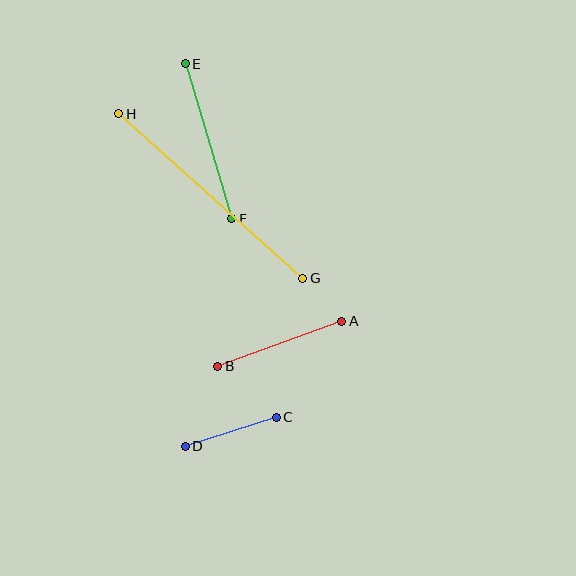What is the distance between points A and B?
The distance is approximately 132 pixels.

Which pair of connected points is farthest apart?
Points G and H are farthest apart.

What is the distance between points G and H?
The distance is approximately 247 pixels.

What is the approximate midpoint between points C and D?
The midpoint is at approximately (231, 432) pixels.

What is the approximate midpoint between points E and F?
The midpoint is at approximately (208, 141) pixels.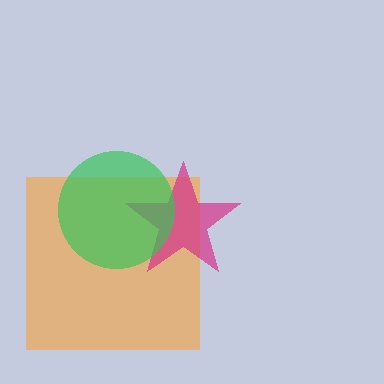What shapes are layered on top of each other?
The layered shapes are: an orange square, a magenta star, a green circle.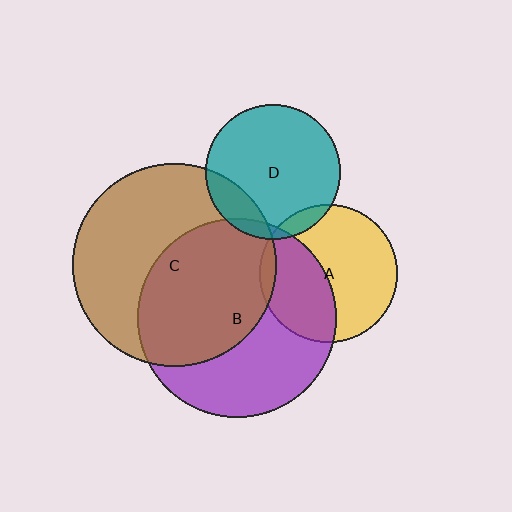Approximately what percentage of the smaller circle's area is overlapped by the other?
Approximately 5%.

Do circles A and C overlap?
Yes.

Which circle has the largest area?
Circle C (brown).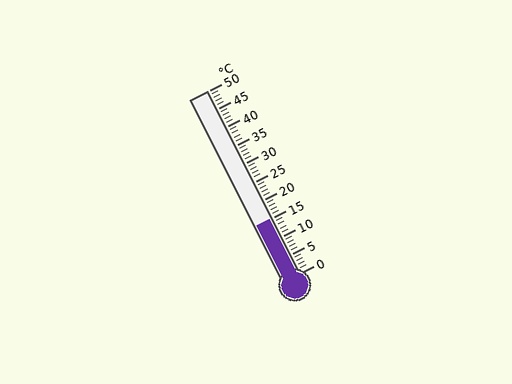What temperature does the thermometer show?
The thermometer shows approximately 15°C.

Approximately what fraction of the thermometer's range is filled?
The thermometer is filled to approximately 30% of its range.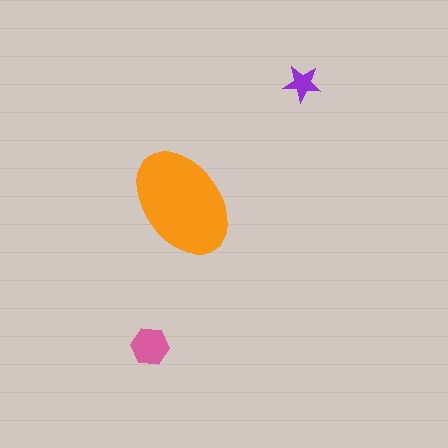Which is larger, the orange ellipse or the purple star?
The orange ellipse.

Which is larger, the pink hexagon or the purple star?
The pink hexagon.